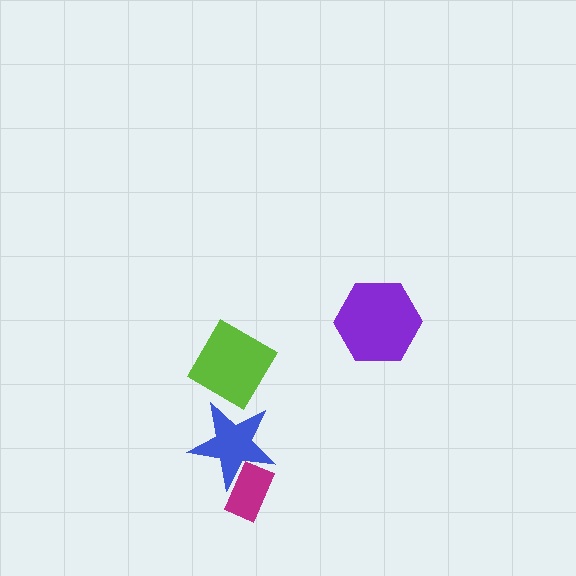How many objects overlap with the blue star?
1 object overlaps with the blue star.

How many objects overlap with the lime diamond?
0 objects overlap with the lime diamond.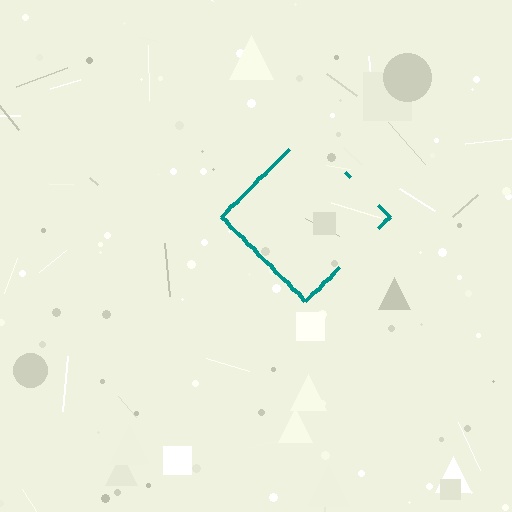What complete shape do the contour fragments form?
The contour fragments form a diamond.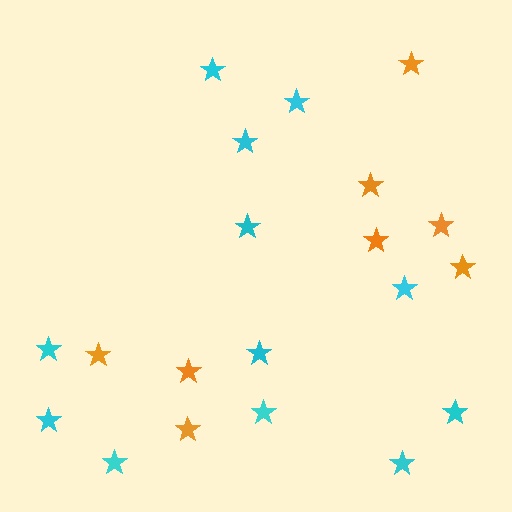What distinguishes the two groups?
There are 2 groups: one group of orange stars (8) and one group of cyan stars (12).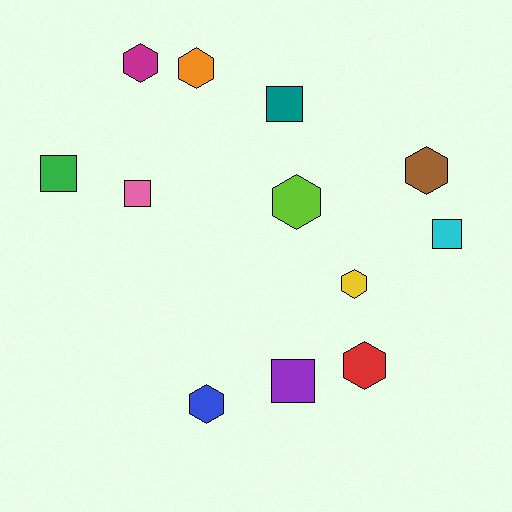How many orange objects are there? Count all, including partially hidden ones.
There is 1 orange object.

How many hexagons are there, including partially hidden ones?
There are 7 hexagons.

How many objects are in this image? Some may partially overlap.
There are 12 objects.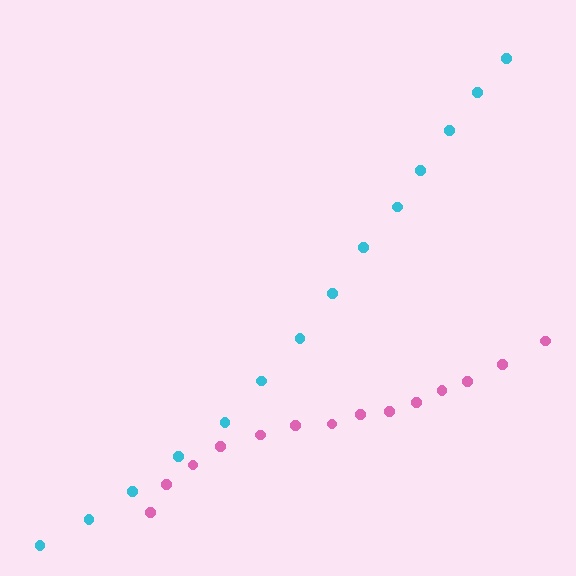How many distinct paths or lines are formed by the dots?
There are 2 distinct paths.